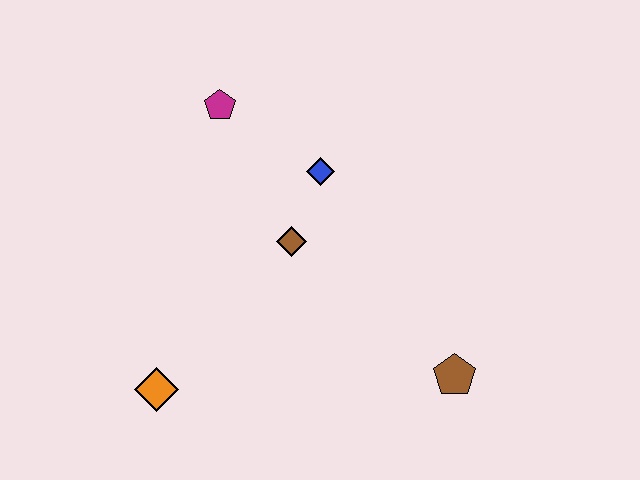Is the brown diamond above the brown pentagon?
Yes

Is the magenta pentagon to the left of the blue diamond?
Yes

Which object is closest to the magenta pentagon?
The blue diamond is closest to the magenta pentagon.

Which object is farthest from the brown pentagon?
The magenta pentagon is farthest from the brown pentagon.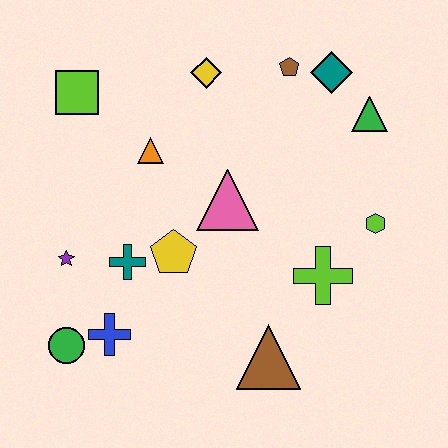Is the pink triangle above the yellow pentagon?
Yes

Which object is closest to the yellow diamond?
The brown pentagon is closest to the yellow diamond.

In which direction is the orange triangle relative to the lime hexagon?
The orange triangle is to the left of the lime hexagon.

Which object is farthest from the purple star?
The green triangle is farthest from the purple star.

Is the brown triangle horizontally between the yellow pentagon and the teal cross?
No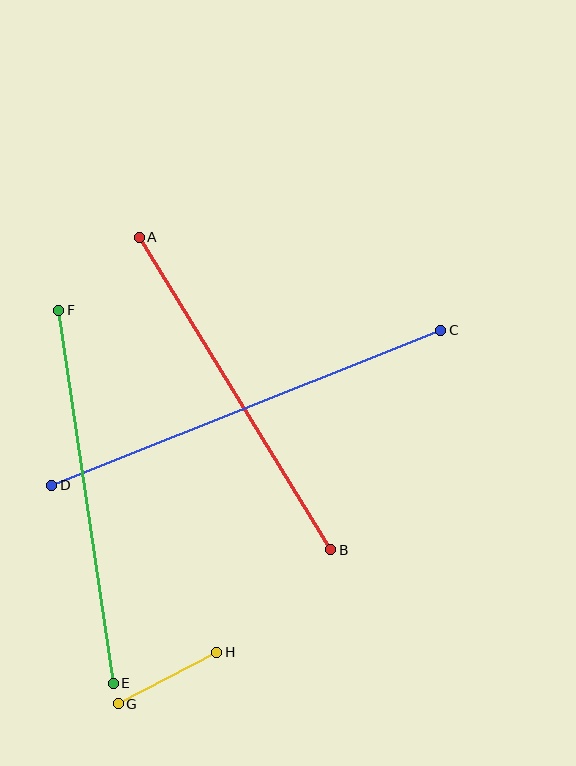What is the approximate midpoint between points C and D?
The midpoint is at approximately (246, 408) pixels.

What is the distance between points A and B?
The distance is approximately 367 pixels.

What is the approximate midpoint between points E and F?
The midpoint is at approximately (86, 497) pixels.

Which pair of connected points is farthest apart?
Points C and D are farthest apart.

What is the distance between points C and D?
The distance is approximately 419 pixels.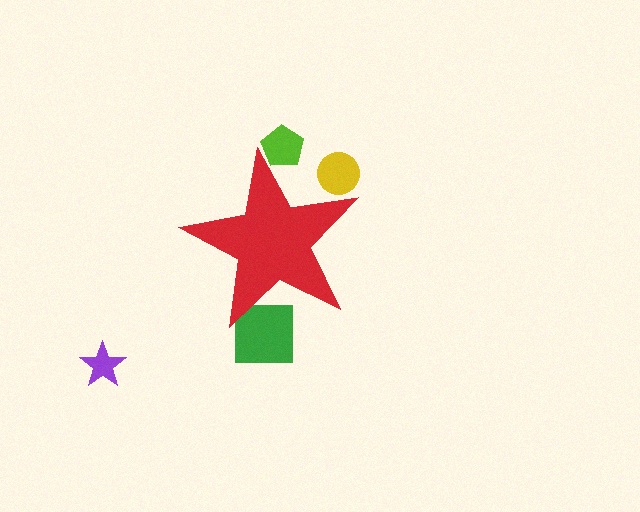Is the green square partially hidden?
Yes, the green square is partially hidden behind the red star.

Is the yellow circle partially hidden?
Yes, the yellow circle is partially hidden behind the red star.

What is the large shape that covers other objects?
A red star.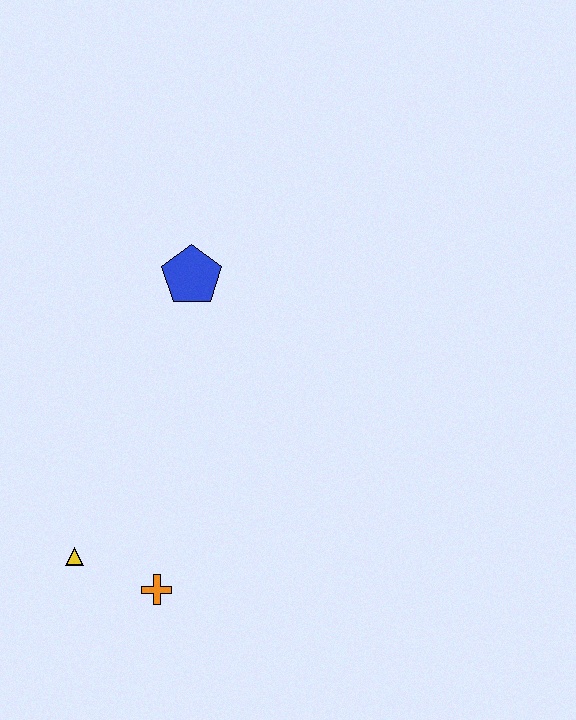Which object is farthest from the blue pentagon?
The orange cross is farthest from the blue pentagon.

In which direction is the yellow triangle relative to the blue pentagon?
The yellow triangle is below the blue pentagon.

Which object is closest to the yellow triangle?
The orange cross is closest to the yellow triangle.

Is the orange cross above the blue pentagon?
No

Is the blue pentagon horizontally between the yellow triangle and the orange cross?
No